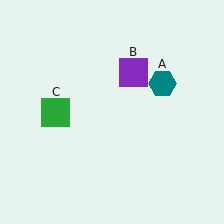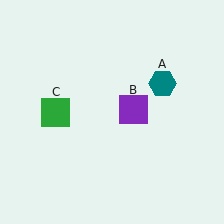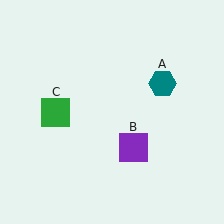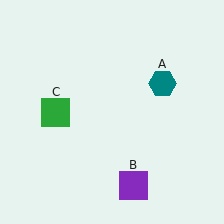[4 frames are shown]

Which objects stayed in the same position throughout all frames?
Teal hexagon (object A) and green square (object C) remained stationary.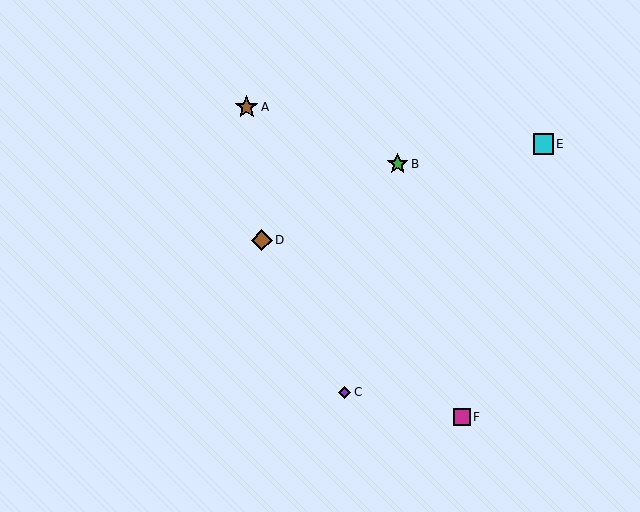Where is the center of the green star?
The center of the green star is at (398, 164).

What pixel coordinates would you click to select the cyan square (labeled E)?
Click at (543, 144) to select the cyan square E.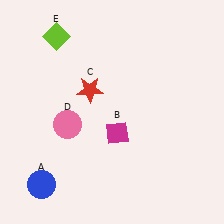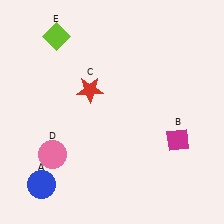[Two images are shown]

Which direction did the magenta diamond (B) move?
The magenta diamond (B) moved right.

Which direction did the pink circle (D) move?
The pink circle (D) moved down.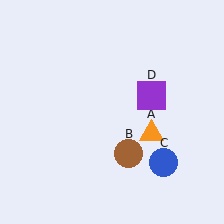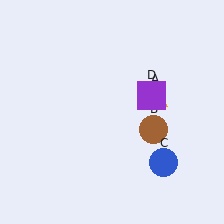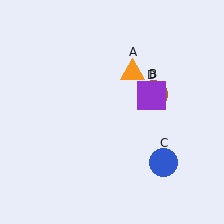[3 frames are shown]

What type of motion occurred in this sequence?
The orange triangle (object A), brown circle (object B) rotated counterclockwise around the center of the scene.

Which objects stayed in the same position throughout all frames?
Blue circle (object C) and purple square (object D) remained stationary.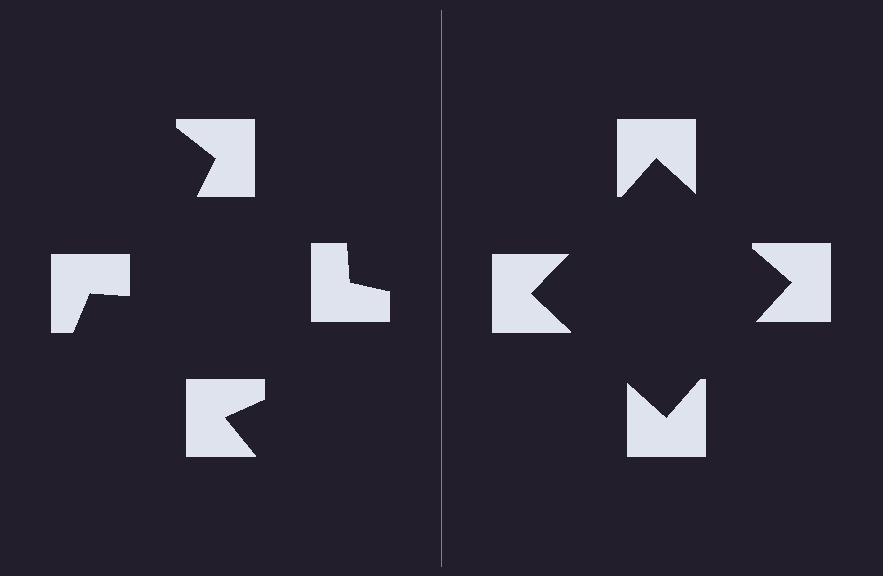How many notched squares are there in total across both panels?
8 — 4 on each side.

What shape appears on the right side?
An illusory square.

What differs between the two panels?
The notched squares are positioned identically on both sides; only the wedge orientations differ. On the right they align to a square; on the left they are misaligned.